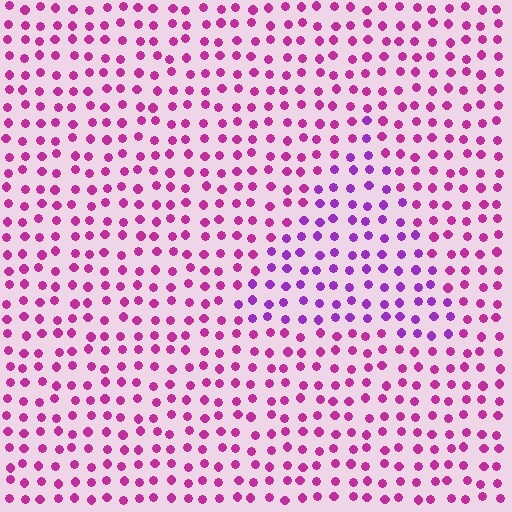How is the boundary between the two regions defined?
The boundary is defined purely by a slight shift in hue (about 31 degrees). Spacing, size, and orientation are identical on both sides.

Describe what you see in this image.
The image is filled with small magenta elements in a uniform arrangement. A triangle-shaped region is visible where the elements are tinted to a slightly different hue, forming a subtle color boundary.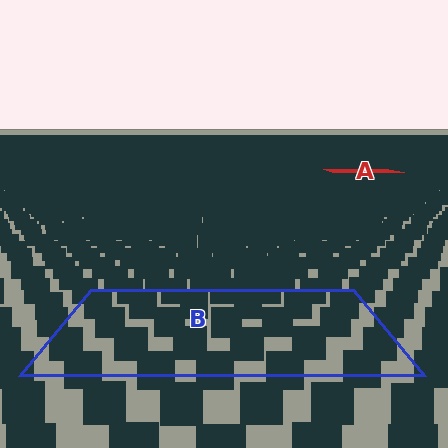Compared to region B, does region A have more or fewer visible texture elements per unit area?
Region A has more texture elements per unit area — they are packed more densely because it is farther away.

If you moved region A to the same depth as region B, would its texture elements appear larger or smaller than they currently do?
They would appear larger. At a closer depth, the same texture elements are projected at a bigger on-screen size.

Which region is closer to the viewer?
Region B is closer. The texture elements there are larger and more spread out.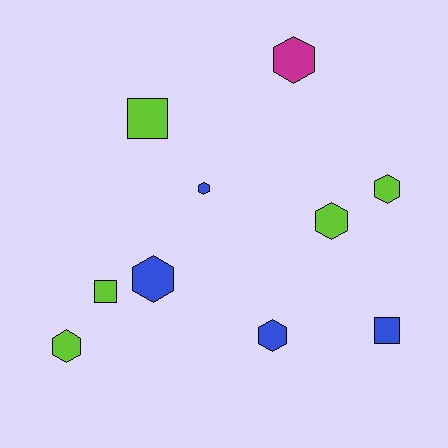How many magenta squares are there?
There are no magenta squares.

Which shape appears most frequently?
Hexagon, with 7 objects.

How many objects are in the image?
There are 10 objects.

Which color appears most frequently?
Lime, with 5 objects.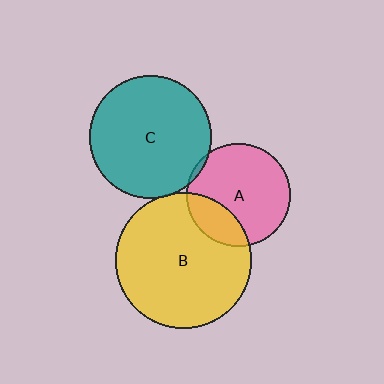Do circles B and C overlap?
Yes.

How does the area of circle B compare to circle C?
Approximately 1.2 times.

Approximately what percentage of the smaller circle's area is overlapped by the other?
Approximately 5%.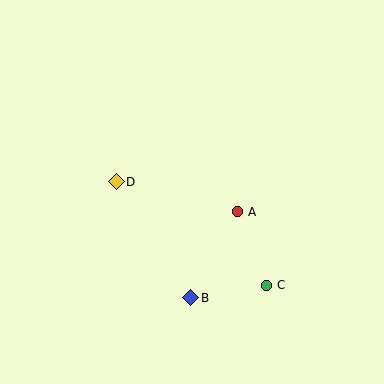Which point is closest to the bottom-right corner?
Point C is closest to the bottom-right corner.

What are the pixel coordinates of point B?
Point B is at (191, 298).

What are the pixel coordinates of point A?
Point A is at (238, 212).